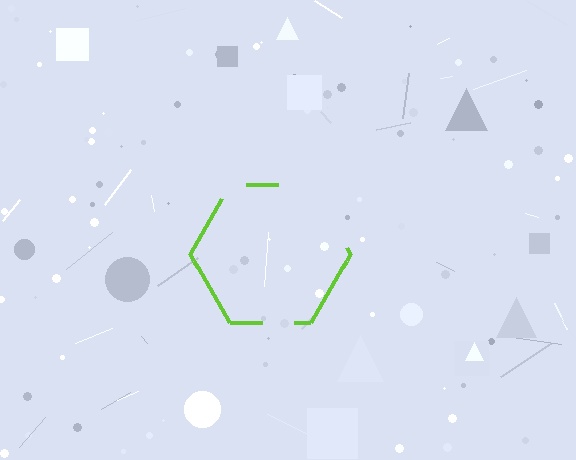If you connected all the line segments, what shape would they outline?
They would outline a hexagon.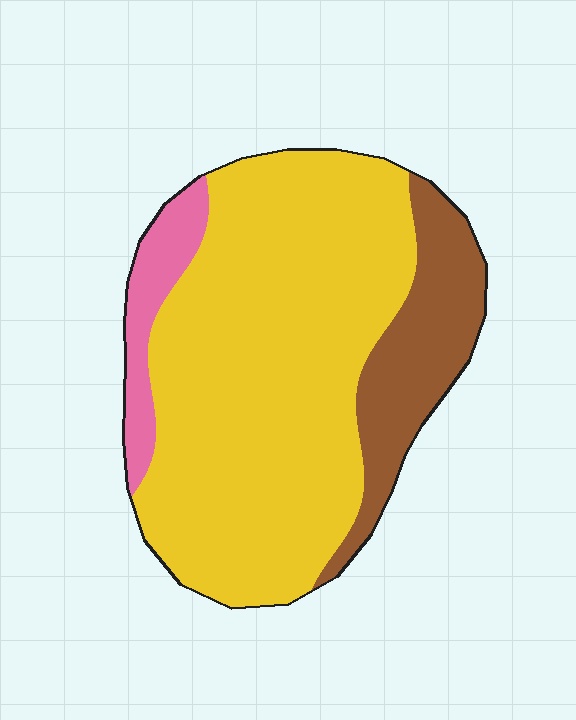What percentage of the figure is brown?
Brown covers about 20% of the figure.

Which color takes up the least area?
Pink, at roughly 10%.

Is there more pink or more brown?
Brown.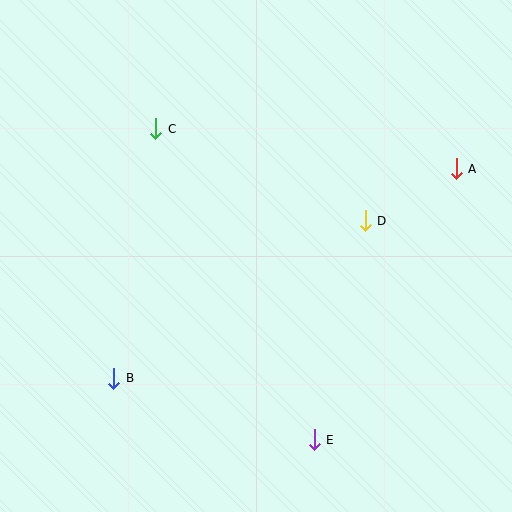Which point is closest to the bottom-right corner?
Point E is closest to the bottom-right corner.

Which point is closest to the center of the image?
Point D at (365, 221) is closest to the center.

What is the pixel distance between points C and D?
The distance between C and D is 228 pixels.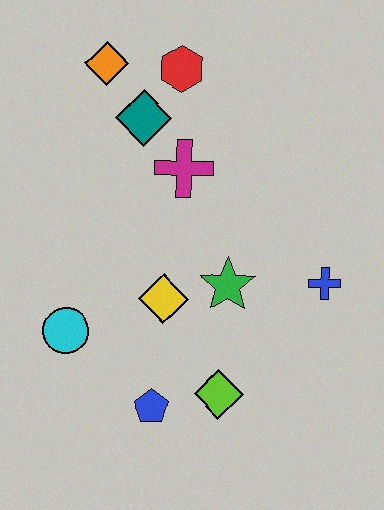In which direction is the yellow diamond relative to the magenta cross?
The yellow diamond is below the magenta cross.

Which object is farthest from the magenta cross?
The blue pentagon is farthest from the magenta cross.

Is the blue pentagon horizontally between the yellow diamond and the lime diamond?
No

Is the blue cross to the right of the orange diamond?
Yes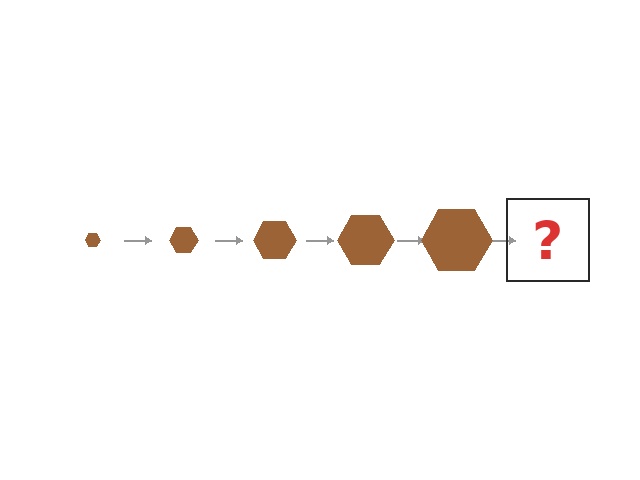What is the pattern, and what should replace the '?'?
The pattern is that the hexagon gets progressively larger each step. The '?' should be a brown hexagon, larger than the previous one.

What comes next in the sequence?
The next element should be a brown hexagon, larger than the previous one.